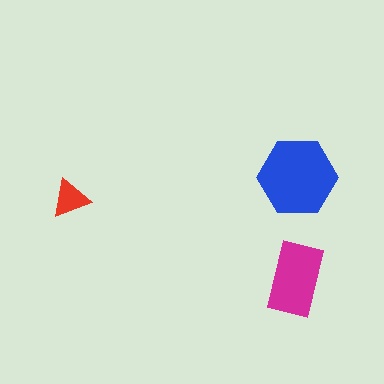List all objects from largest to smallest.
The blue hexagon, the magenta rectangle, the red triangle.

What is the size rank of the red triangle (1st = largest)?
3rd.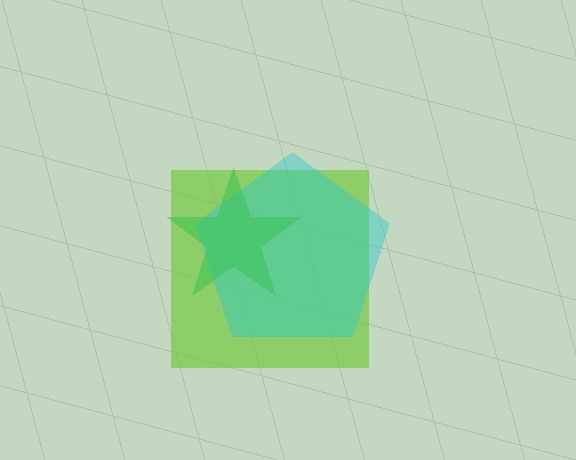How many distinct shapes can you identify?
There are 3 distinct shapes: a lime square, a cyan pentagon, a green star.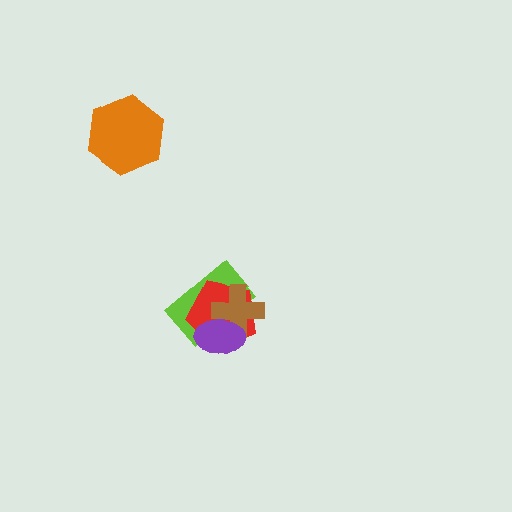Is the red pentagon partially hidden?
Yes, it is partially covered by another shape.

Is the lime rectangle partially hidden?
Yes, it is partially covered by another shape.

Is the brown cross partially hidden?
Yes, it is partially covered by another shape.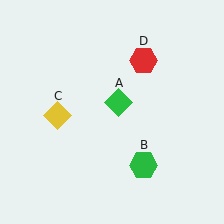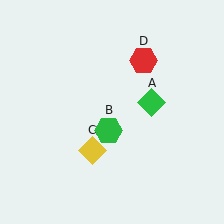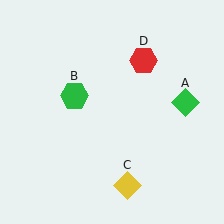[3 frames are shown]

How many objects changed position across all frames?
3 objects changed position: green diamond (object A), green hexagon (object B), yellow diamond (object C).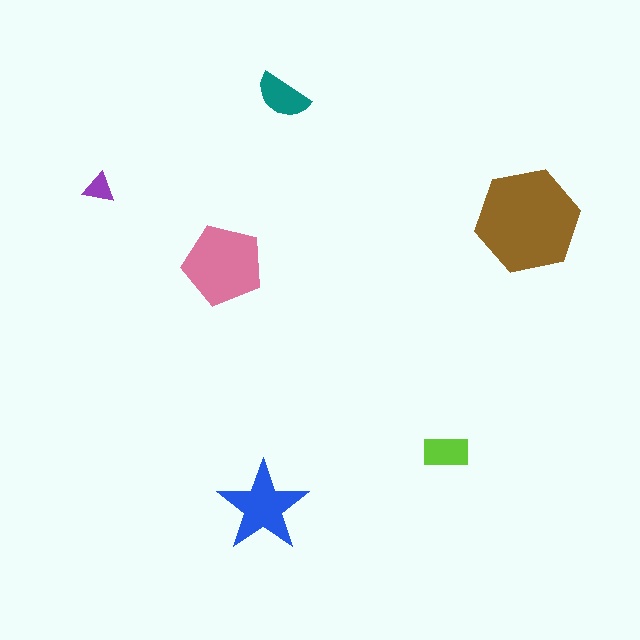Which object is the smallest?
The purple triangle.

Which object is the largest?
The brown hexagon.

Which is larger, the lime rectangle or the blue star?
The blue star.